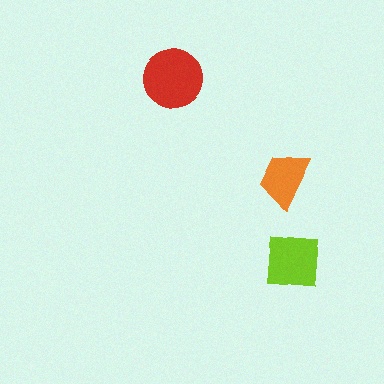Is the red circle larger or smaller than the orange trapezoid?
Larger.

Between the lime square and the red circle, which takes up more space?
The red circle.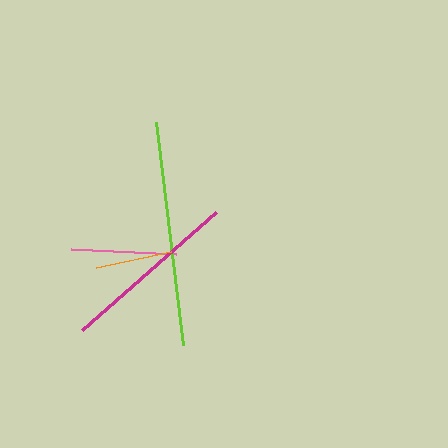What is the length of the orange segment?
The orange segment is approximately 77 pixels long.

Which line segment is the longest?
The lime line is the longest at approximately 225 pixels.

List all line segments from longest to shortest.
From longest to shortest: lime, magenta, pink, orange.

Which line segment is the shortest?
The orange line is the shortest at approximately 77 pixels.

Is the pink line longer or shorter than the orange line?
The pink line is longer than the orange line.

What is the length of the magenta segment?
The magenta segment is approximately 178 pixels long.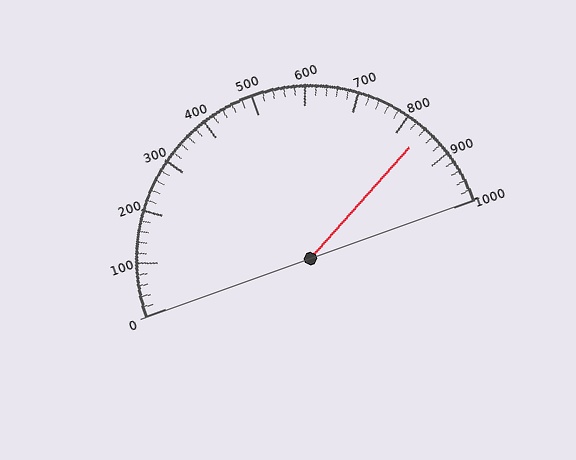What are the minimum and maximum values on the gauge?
The gauge ranges from 0 to 1000.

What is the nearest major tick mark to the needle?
The nearest major tick mark is 800.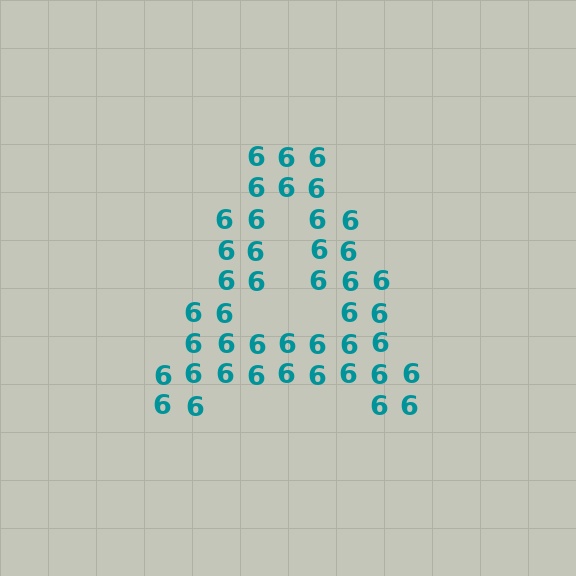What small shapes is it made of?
It is made of small digit 6's.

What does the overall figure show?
The overall figure shows the letter A.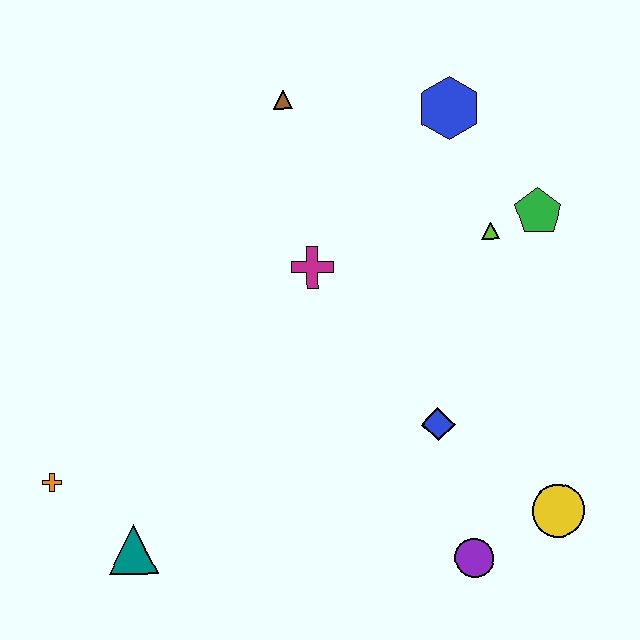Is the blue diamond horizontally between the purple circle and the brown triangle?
Yes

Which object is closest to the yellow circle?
The purple circle is closest to the yellow circle.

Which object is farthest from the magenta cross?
The yellow circle is farthest from the magenta cross.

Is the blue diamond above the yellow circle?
Yes